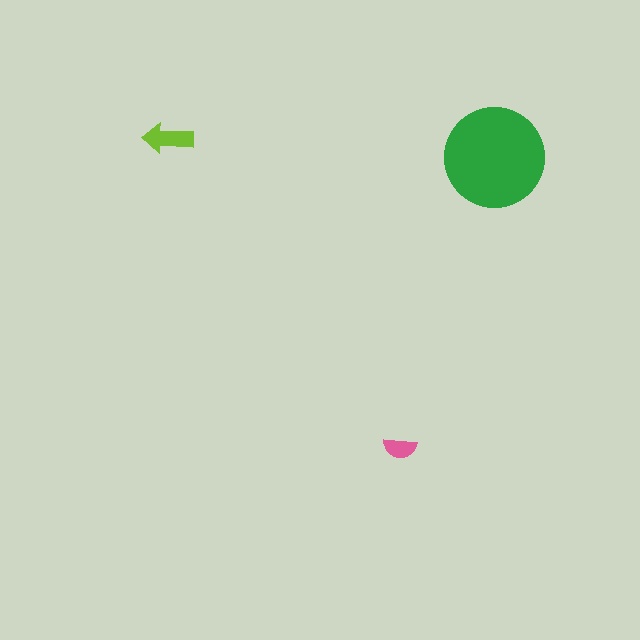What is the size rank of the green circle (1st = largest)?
1st.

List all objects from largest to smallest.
The green circle, the lime arrow, the pink semicircle.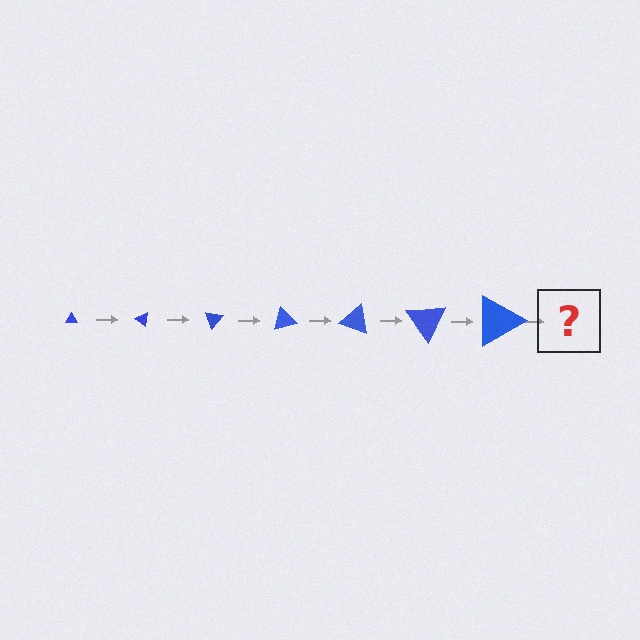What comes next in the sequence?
The next element should be a triangle, larger than the previous one and rotated 245 degrees from the start.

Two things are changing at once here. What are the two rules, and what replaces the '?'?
The two rules are that the triangle grows larger each step and it rotates 35 degrees each step. The '?' should be a triangle, larger than the previous one and rotated 245 degrees from the start.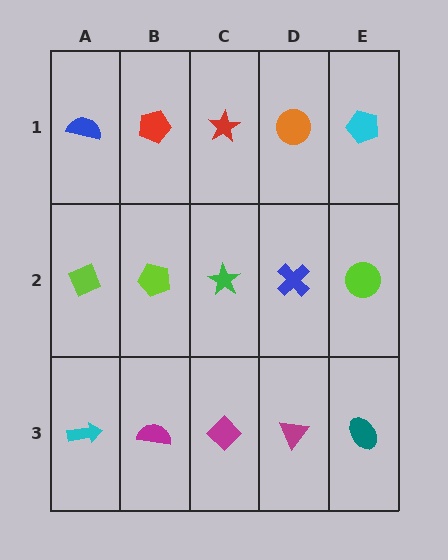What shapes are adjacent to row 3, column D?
A blue cross (row 2, column D), a magenta diamond (row 3, column C), a teal ellipse (row 3, column E).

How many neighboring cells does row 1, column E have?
2.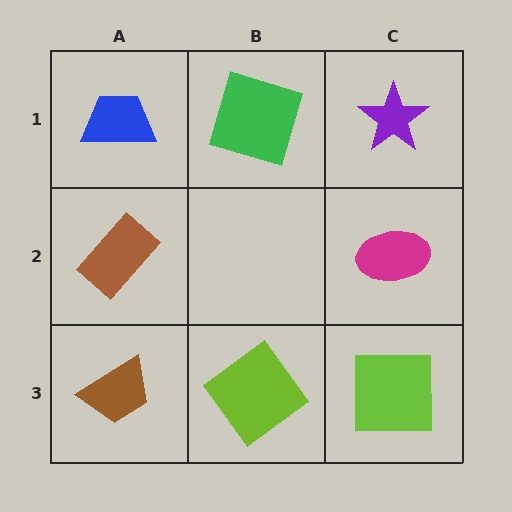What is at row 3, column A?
A brown trapezoid.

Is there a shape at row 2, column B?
No, that cell is empty.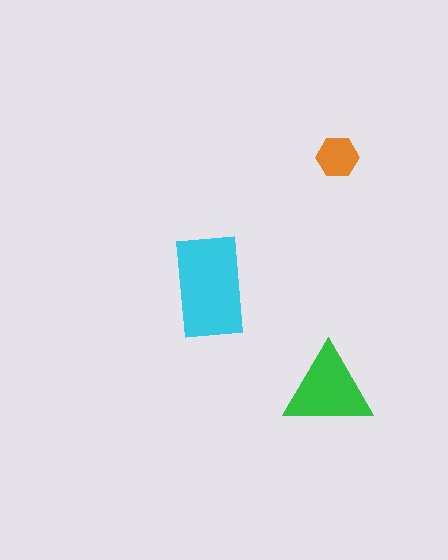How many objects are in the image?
There are 3 objects in the image.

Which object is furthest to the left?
The cyan rectangle is leftmost.